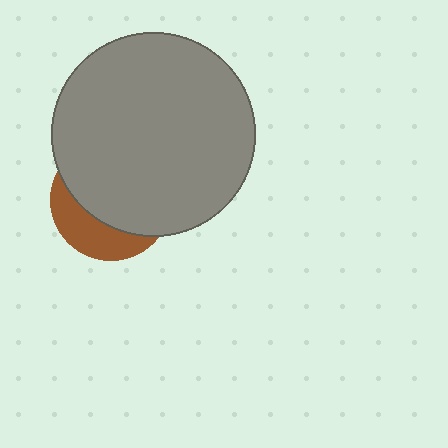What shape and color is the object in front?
The object in front is a gray circle.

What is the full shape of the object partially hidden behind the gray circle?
The partially hidden object is a brown circle.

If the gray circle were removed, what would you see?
You would see the complete brown circle.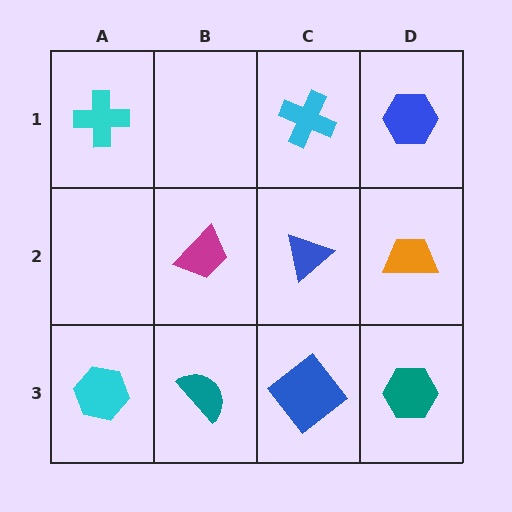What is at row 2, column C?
A blue triangle.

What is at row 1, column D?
A blue hexagon.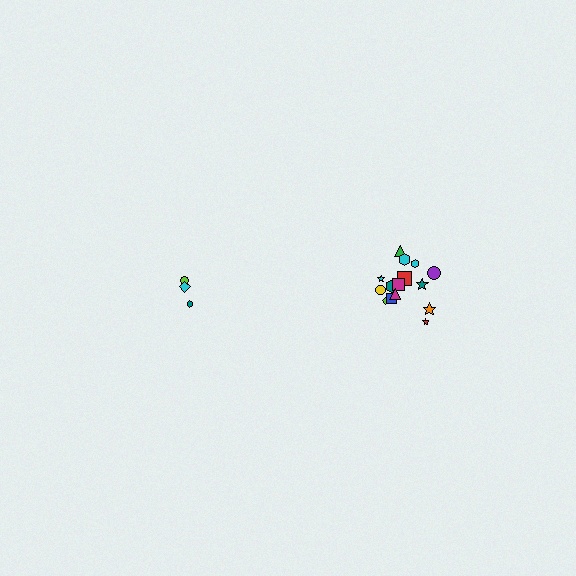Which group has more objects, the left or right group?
The right group.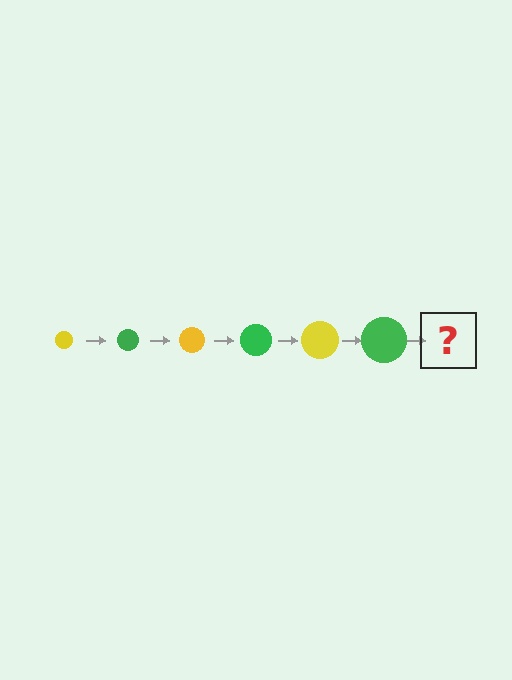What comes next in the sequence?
The next element should be a yellow circle, larger than the previous one.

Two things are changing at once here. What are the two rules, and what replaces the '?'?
The two rules are that the circle grows larger each step and the color cycles through yellow and green. The '?' should be a yellow circle, larger than the previous one.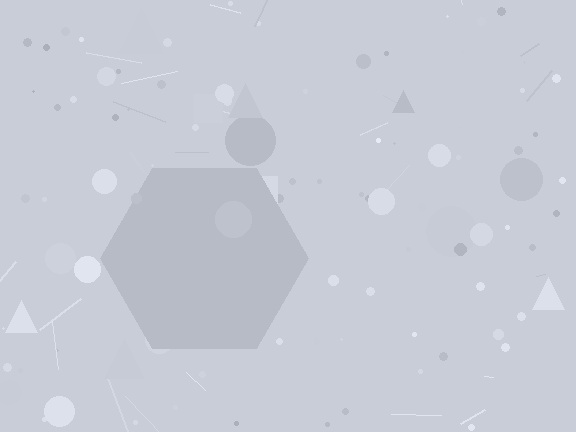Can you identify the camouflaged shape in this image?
The camouflaged shape is a hexagon.